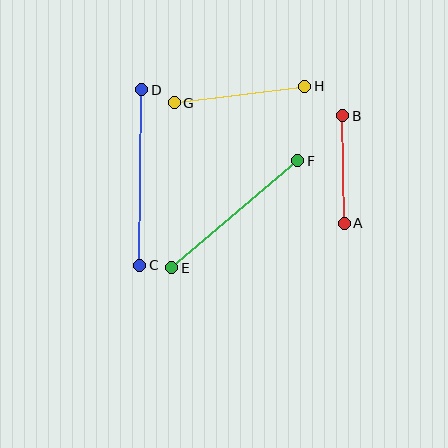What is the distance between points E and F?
The distance is approximately 165 pixels.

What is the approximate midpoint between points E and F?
The midpoint is at approximately (235, 214) pixels.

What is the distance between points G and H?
The distance is approximately 131 pixels.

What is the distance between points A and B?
The distance is approximately 107 pixels.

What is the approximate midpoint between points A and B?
The midpoint is at approximately (343, 169) pixels.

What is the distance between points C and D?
The distance is approximately 176 pixels.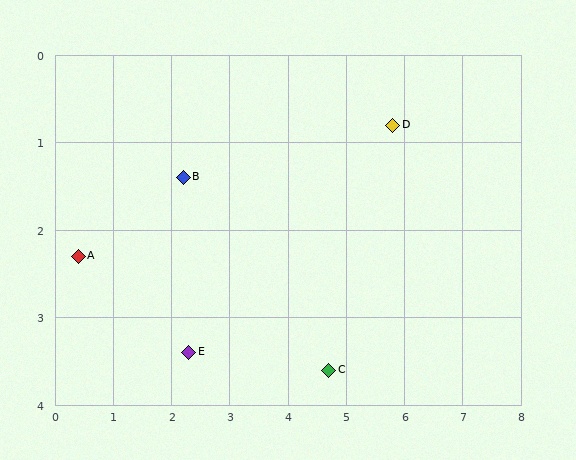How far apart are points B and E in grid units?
Points B and E are about 2.0 grid units apart.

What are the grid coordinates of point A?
Point A is at approximately (0.4, 2.3).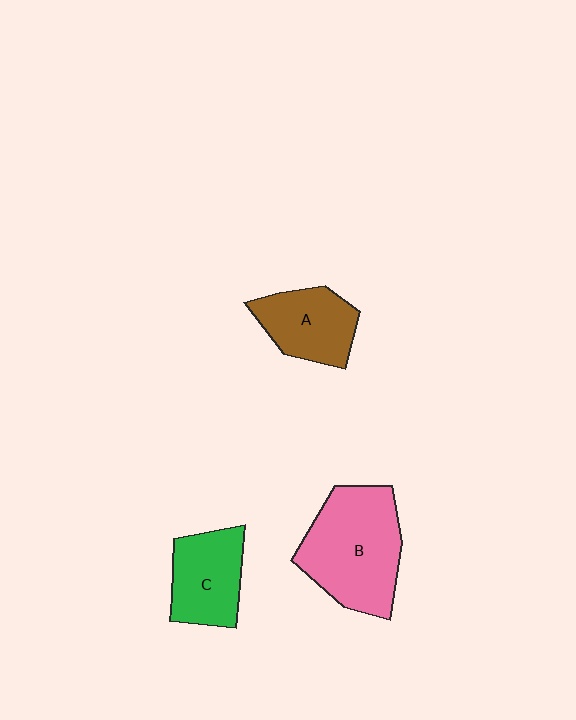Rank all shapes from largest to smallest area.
From largest to smallest: B (pink), C (green), A (brown).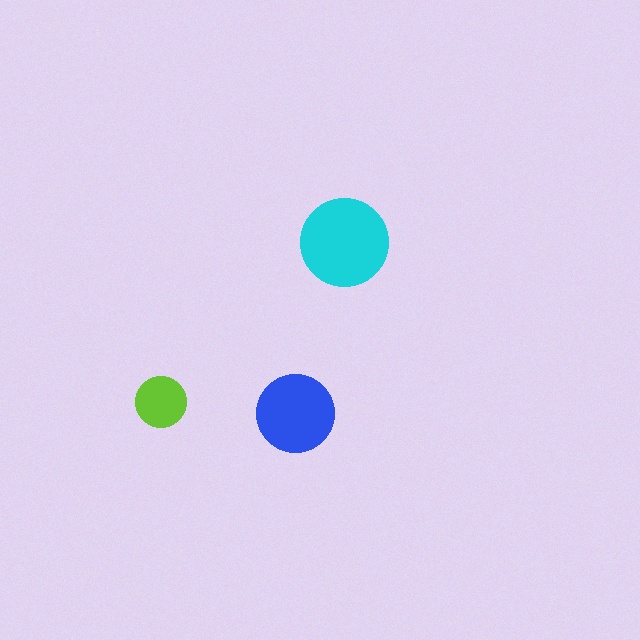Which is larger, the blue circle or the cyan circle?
The cyan one.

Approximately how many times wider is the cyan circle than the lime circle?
About 1.5 times wider.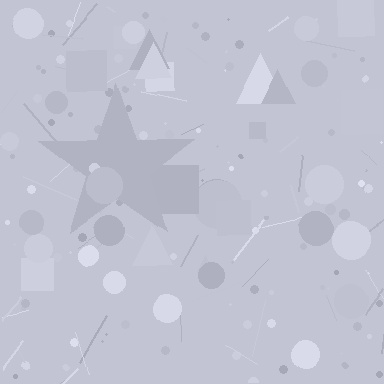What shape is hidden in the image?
A star is hidden in the image.